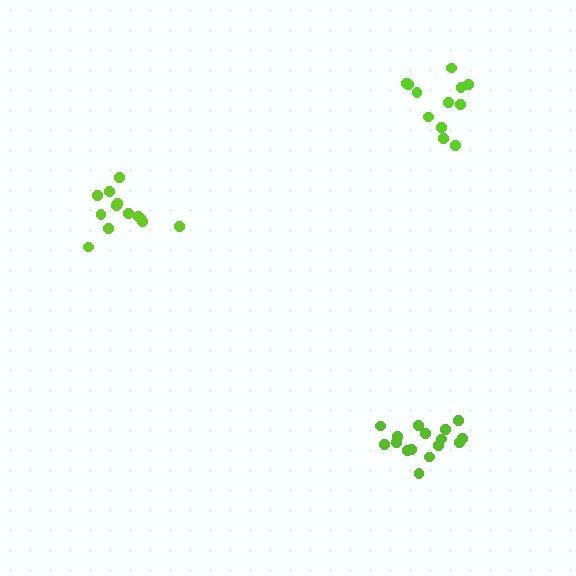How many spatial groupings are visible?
There are 3 spatial groupings.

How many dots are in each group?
Group 1: 13 dots, Group 2: 12 dots, Group 3: 16 dots (41 total).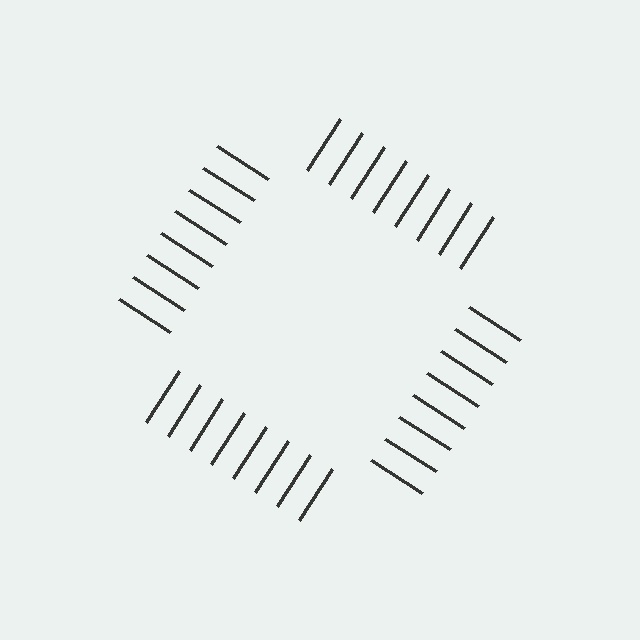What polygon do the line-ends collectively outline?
An illusory square — the line segments terminate on its edges but no continuous stroke is drawn.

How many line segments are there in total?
32 — 8 along each of the 4 edges.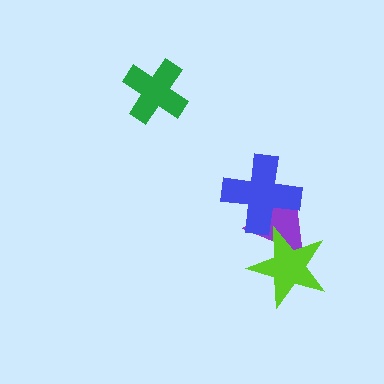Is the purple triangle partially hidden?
Yes, it is partially covered by another shape.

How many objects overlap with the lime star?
1 object overlaps with the lime star.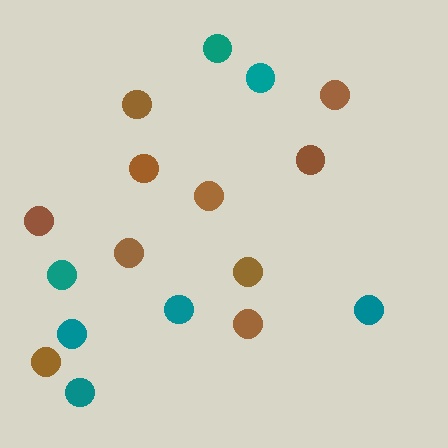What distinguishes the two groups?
There are 2 groups: one group of brown circles (10) and one group of teal circles (7).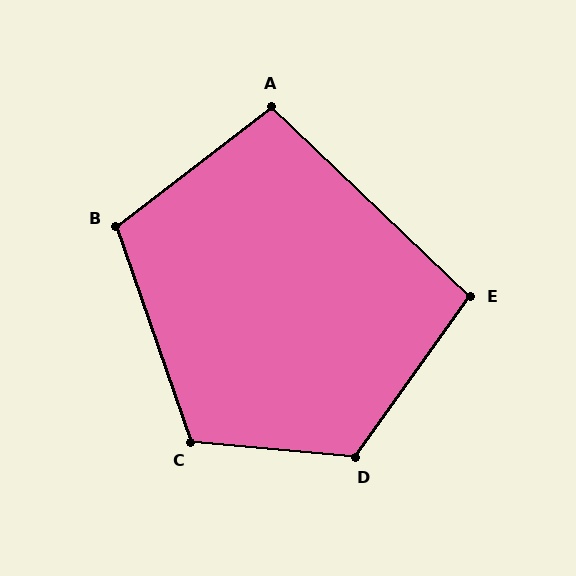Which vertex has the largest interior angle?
D, at approximately 120 degrees.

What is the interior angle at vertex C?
Approximately 114 degrees (obtuse).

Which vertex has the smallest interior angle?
E, at approximately 98 degrees.